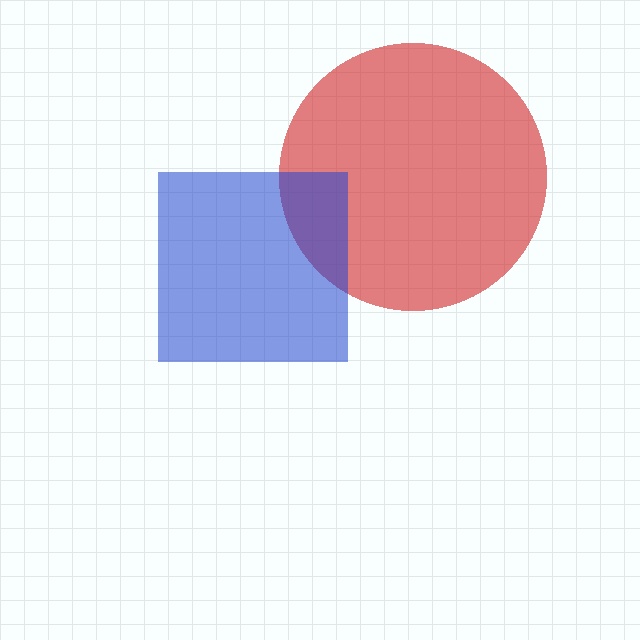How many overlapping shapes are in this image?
There are 2 overlapping shapes in the image.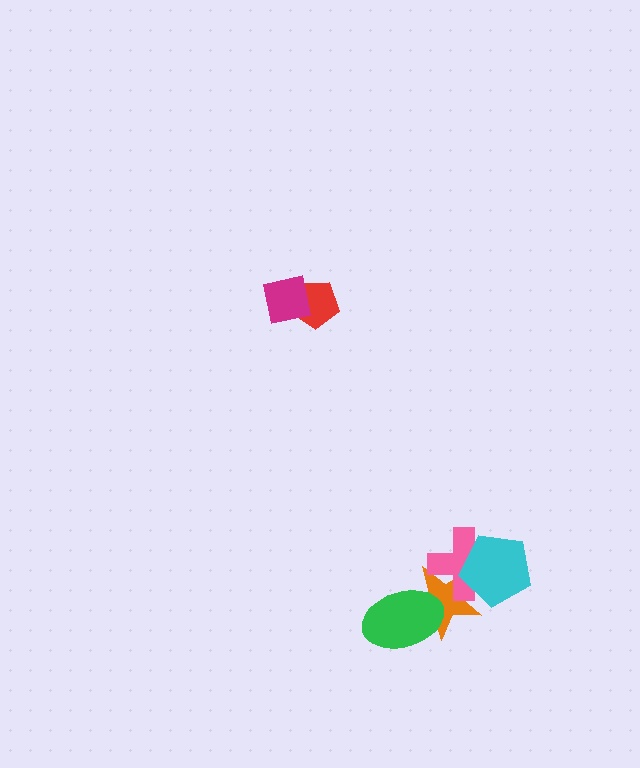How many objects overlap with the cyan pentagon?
2 objects overlap with the cyan pentagon.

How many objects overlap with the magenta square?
1 object overlaps with the magenta square.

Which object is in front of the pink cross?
The cyan pentagon is in front of the pink cross.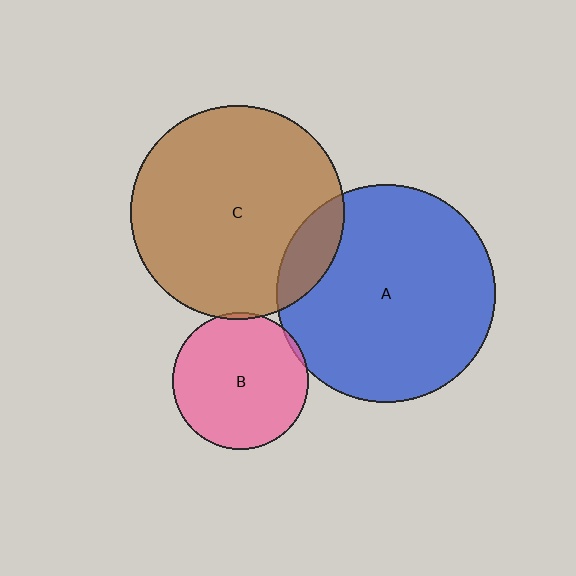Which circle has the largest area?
Circle A (blue).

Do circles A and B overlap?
Yes.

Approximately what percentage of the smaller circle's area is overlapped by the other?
Approximately 5%.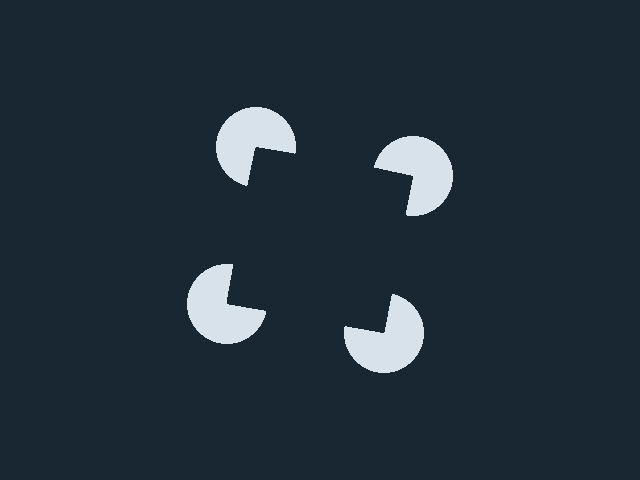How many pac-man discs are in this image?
There are 4 — one at each vertex of the illusory square.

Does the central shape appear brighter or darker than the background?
It typically appears slightly darker than the background, even though no actual brightness change is drawn.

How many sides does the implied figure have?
4 sides.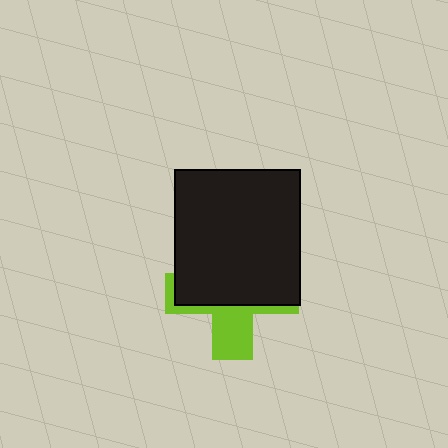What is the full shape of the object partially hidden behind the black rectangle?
The partially hidden object is a lime cross.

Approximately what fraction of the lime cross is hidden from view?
Roughly 65% of the lime cross is hidden behind the black rectangle.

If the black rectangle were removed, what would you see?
You would see the complete lime cross.